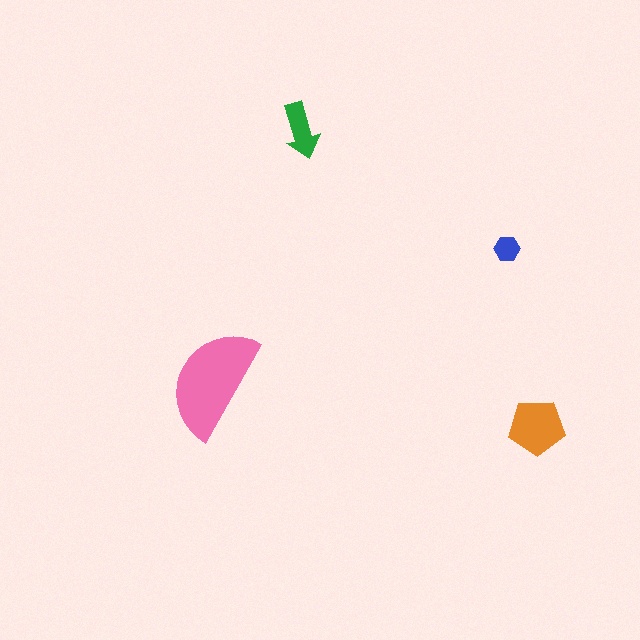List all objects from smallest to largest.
The blue hexagon, the green arrow, the orange pentagon, the pink semicircle.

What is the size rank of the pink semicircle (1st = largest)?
1st.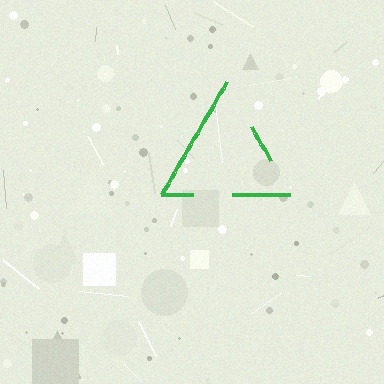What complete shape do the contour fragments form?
The contour fragments form a triangle.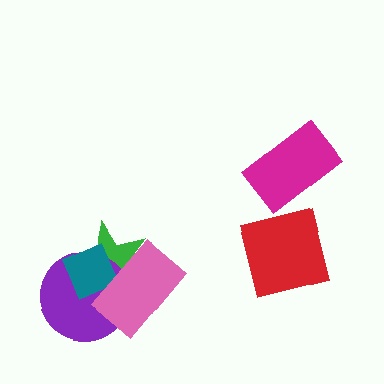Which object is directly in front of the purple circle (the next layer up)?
The teal diamond is directly in front of the purple circle.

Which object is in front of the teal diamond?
The pink rectangle is in front of the teal diamond.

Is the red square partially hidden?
No, no other shape covers it.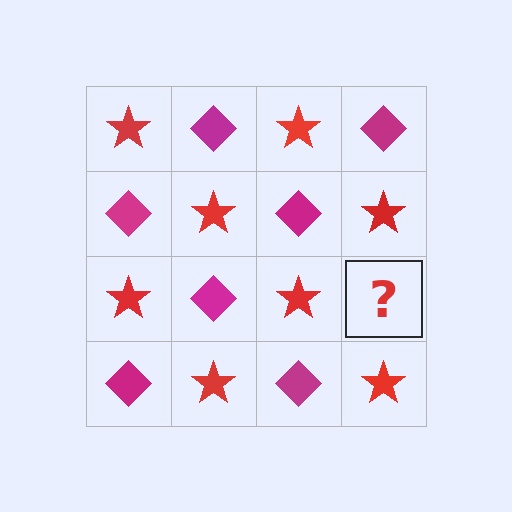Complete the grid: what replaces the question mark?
The question mark should be replaced with a magenta diamond.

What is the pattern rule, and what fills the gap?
The rule is that it alternates red star and magenta diamond in a checkerboard pattern. The gap should be filled with a magenta diamond.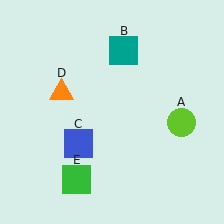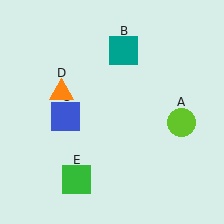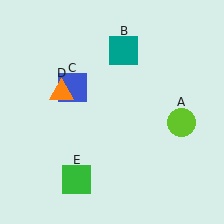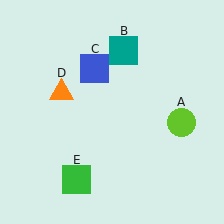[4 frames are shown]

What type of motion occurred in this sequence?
The blue square (object C) rotated clockwise around the center of the scene.